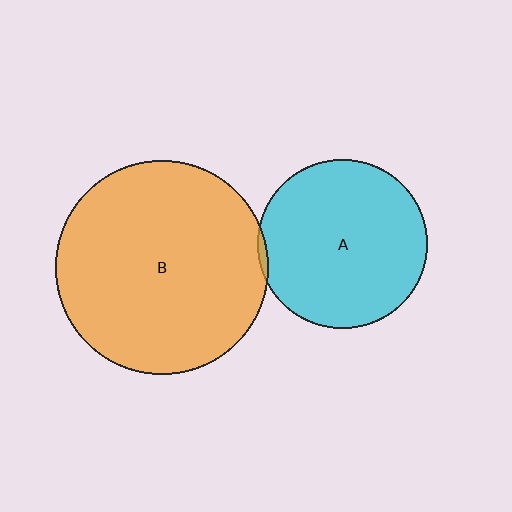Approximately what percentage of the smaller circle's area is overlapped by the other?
Approximately 5%.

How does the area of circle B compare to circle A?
Approximately 1.6 times.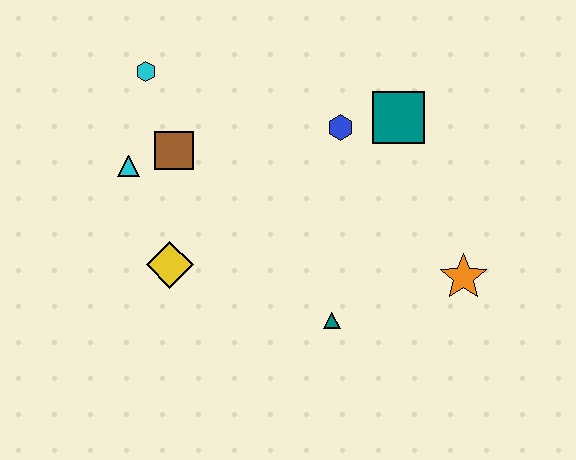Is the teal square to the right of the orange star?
No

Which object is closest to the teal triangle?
The orange star is closest to the teal triangle.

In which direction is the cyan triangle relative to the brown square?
The cyan triangle is to the left of the brown square.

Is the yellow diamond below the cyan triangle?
Yes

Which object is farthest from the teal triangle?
The cyan hexagon is farthest from the teal triangle.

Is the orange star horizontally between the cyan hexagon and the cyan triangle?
No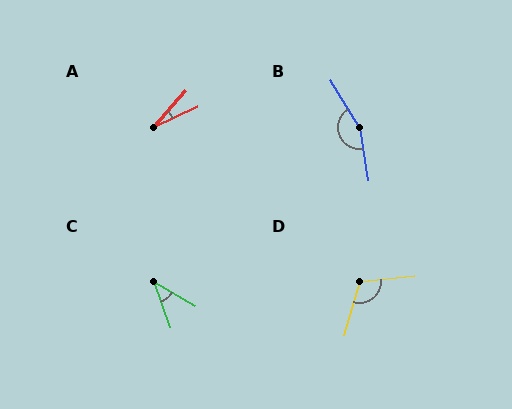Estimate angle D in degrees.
Approximately 112 degrees.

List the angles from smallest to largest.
A (23°), C (40°), D (112°), B (158°).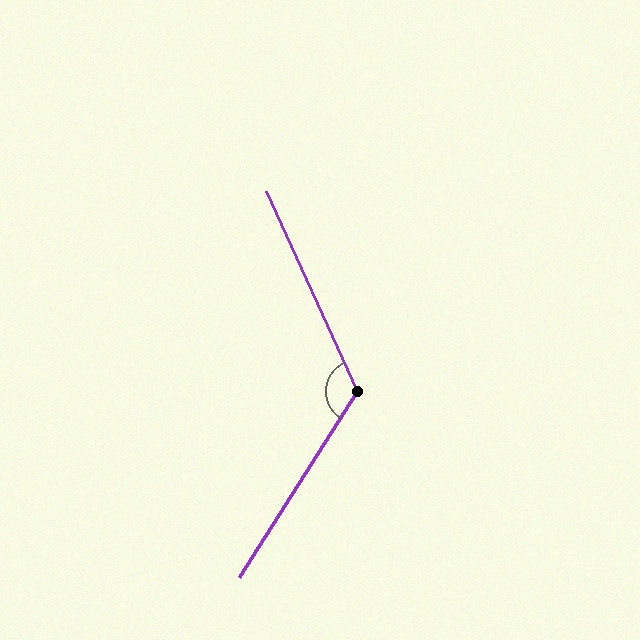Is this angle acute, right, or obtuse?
It is obtuse.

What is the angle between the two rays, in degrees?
Approximately 123 degrees.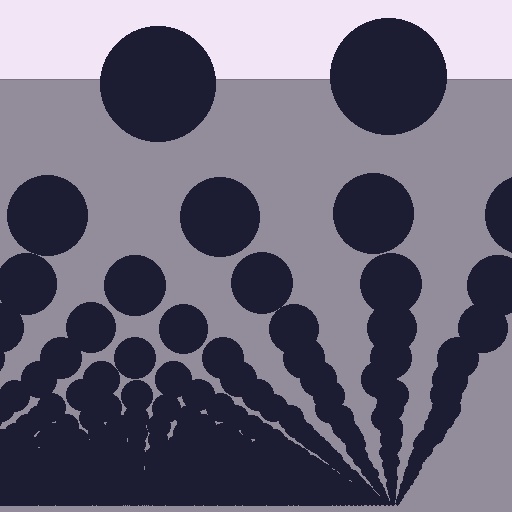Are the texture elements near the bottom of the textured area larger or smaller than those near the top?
Smaller. The gradient is inverted — elements near the bottom are smaller and denser.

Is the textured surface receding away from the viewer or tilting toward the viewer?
The surface appears to tilt toward the viewer. Texture elements get larger and sparser toward the top.